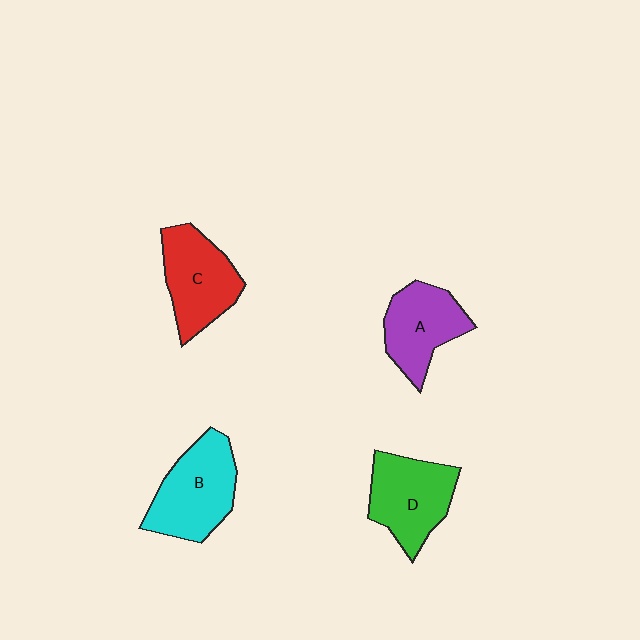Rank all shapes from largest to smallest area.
From largest to smallest: B (cyan), D (green), C (red), A (purple).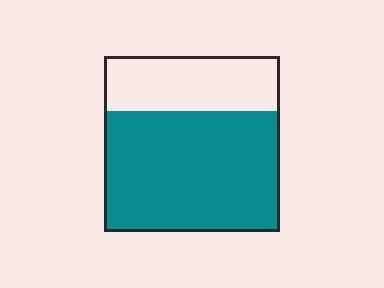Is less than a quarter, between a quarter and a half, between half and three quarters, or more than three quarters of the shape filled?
Between half and three quarters.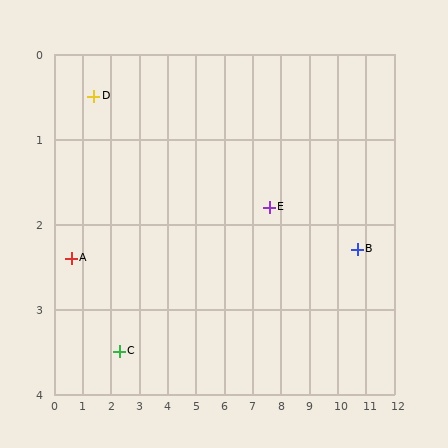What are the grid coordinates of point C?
Point C is at approximately (2.3, 3.5).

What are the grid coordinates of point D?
Point D is at approximately (1.4, 0.5).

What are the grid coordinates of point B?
Point B is at approximately (10.7, 2.3).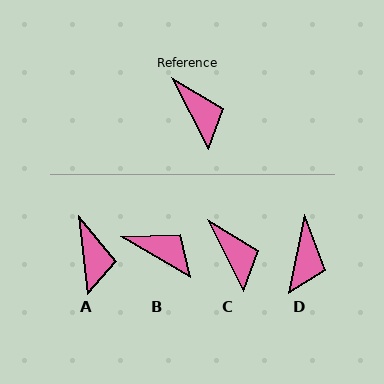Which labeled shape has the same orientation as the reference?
C.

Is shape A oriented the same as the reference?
No, it is off by about 21 degrees.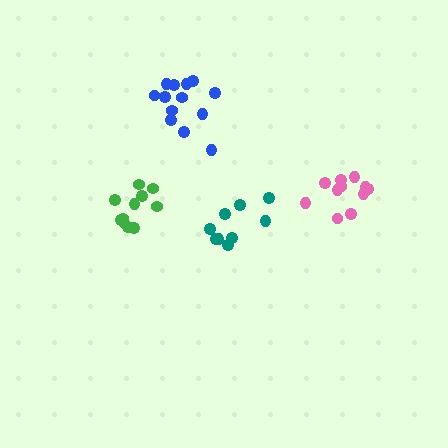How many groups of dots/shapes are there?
There are 4 groups.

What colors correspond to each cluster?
The clusters are colored: blue, teal, pink, green.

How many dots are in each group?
Group 1: 13 dots, Group 2: 9 dots, Group 3: 11 dots, Group 4: 11 dots (44 total).